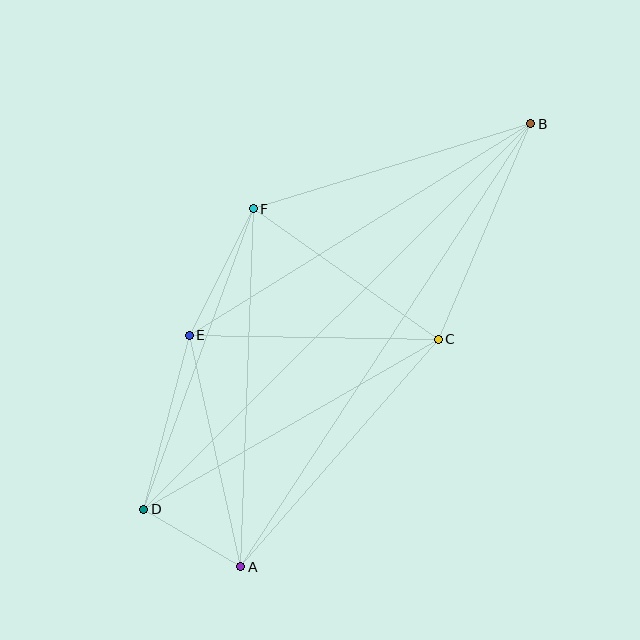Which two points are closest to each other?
Points A and D are closest to each other.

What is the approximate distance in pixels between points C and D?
The distance between C and D is approximately 340 pixels.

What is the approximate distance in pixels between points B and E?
The distance between B and E is approximately 402 pixels.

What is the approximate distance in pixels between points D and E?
The distance between D and E is approximately 180 pixels.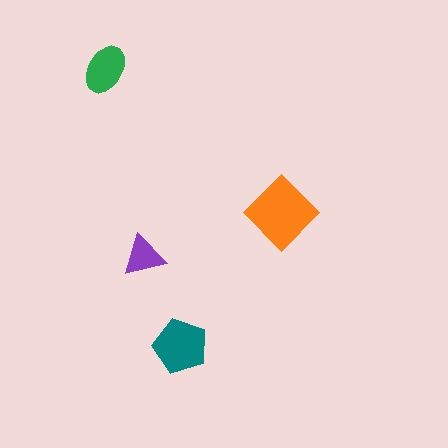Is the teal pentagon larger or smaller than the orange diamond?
Smaller.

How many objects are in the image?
There are 4 objects in the image.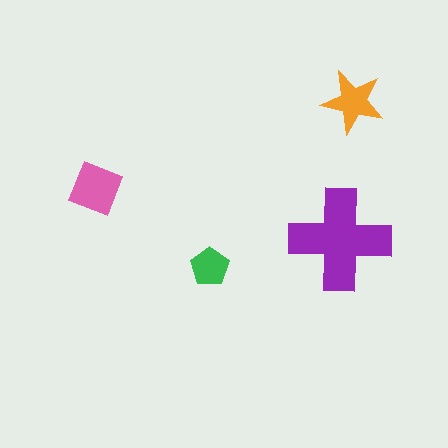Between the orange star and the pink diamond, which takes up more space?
The pink diamond.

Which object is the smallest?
The green pentagon.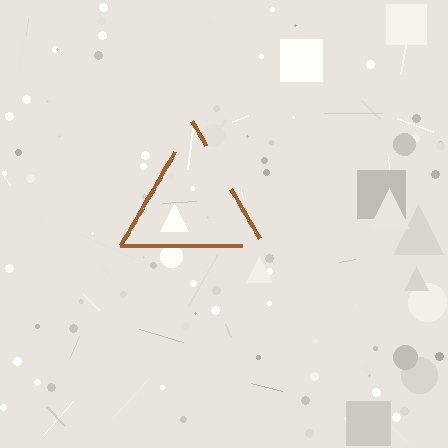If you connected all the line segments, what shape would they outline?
They would outline a triangle.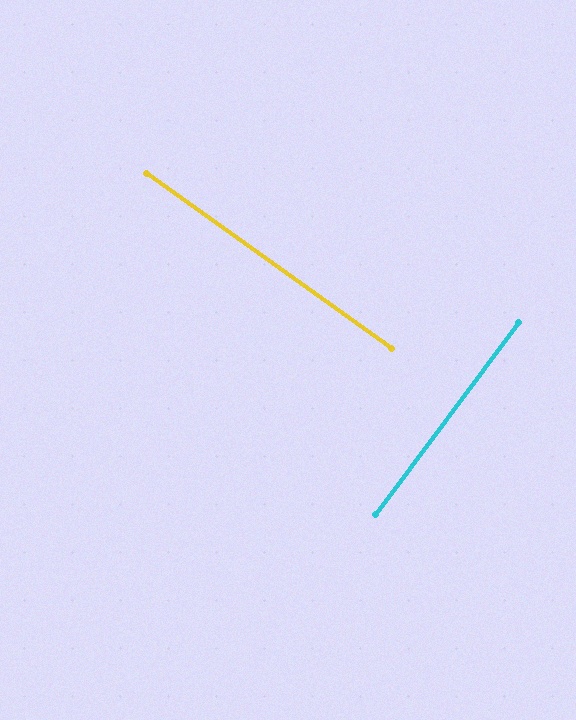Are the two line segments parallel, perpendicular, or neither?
Perpendicular — they meet at approximately 89°.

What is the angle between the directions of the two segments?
Approximately 89 degrees.